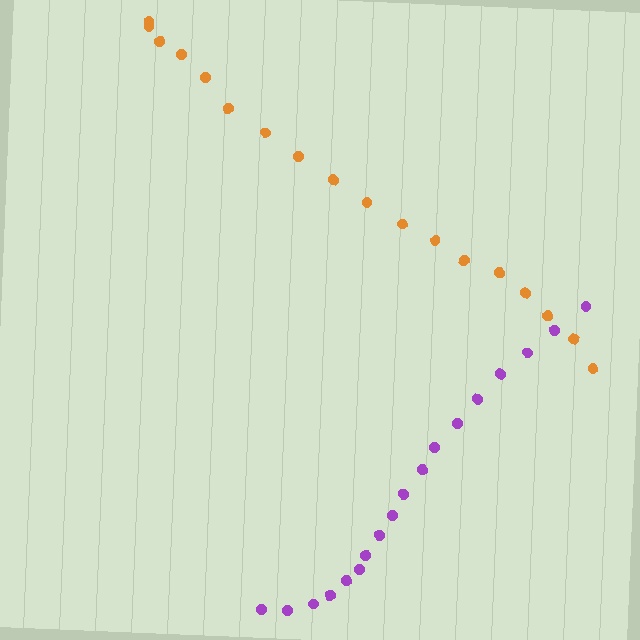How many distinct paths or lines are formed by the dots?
There are 2 distinct paths.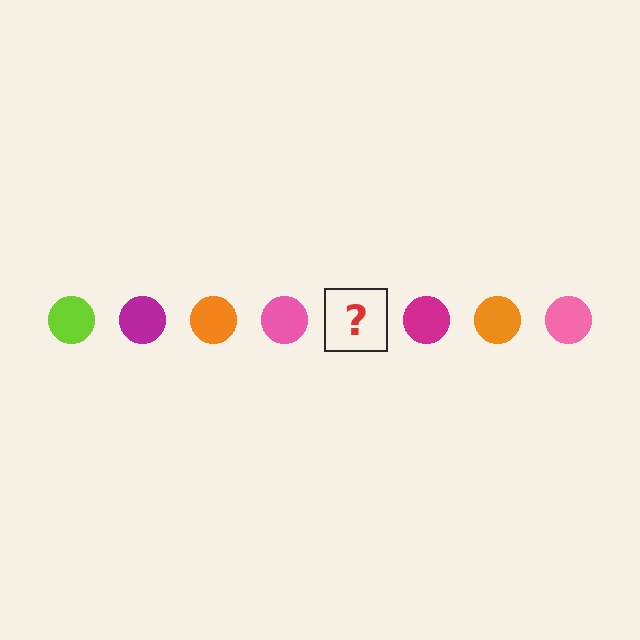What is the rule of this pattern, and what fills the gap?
The rule is that the pattern cycles through lime, magenta, orange, pink circles. The gap should be filled with a lime circle.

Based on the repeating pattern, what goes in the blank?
The blank should be a lime circle.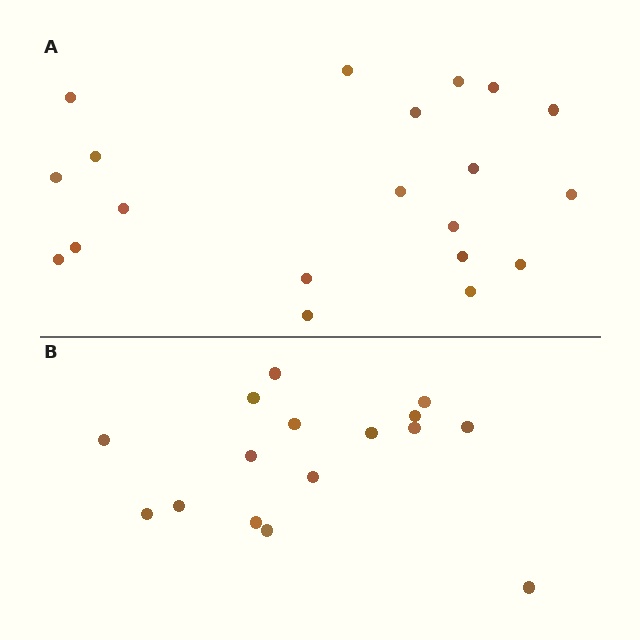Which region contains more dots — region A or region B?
Region A (the top region) has more dots.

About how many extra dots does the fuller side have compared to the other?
Region A has about 4 more dots than region B.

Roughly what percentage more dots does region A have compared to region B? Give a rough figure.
About 25% more.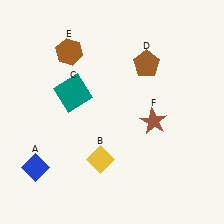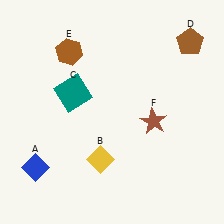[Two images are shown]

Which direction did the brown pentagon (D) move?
The brown pentagon (D) moved right.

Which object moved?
The brown pentagon (D) moved right.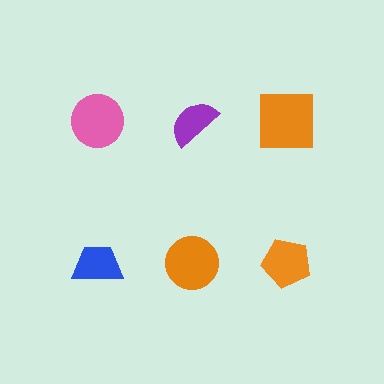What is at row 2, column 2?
An orange circle.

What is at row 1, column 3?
An orange square.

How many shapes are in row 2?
3 shapes.